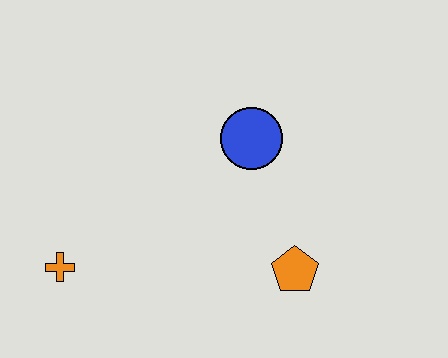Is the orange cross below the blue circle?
Yes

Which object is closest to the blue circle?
The orange pentagon is closest to the blue circle.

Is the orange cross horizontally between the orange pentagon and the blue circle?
No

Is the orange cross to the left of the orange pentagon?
Yes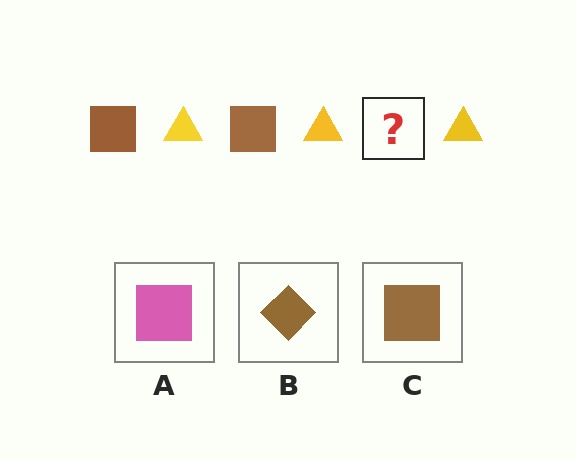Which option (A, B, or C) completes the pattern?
C.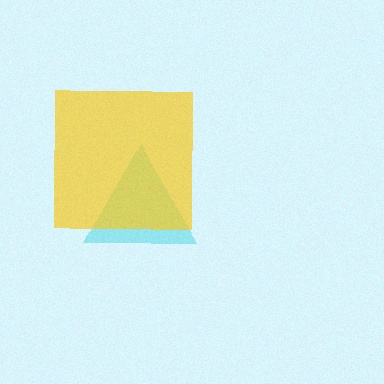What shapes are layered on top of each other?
The layered shapes are: a cyan triangle, a yellow square.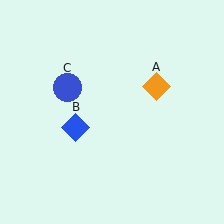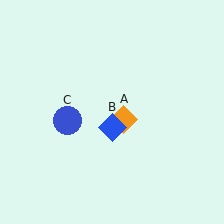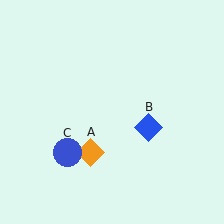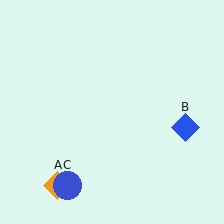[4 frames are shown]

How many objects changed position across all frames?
3 objects changed position: orange diamond (object A), blue diamond (object B), blue circle (object C).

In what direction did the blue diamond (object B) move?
The blue diamond (object B) moved right.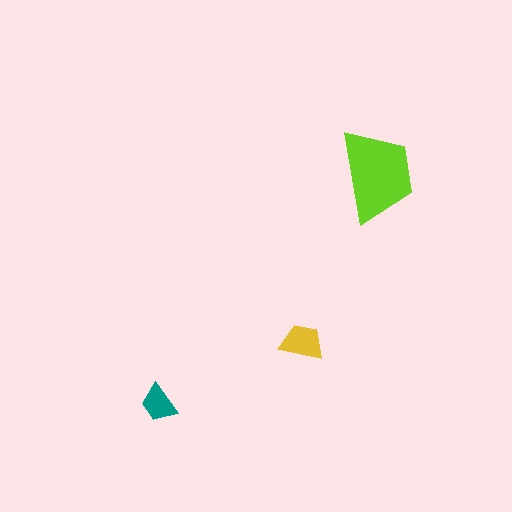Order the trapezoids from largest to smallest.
the lime one, the yellow one, the teal one.